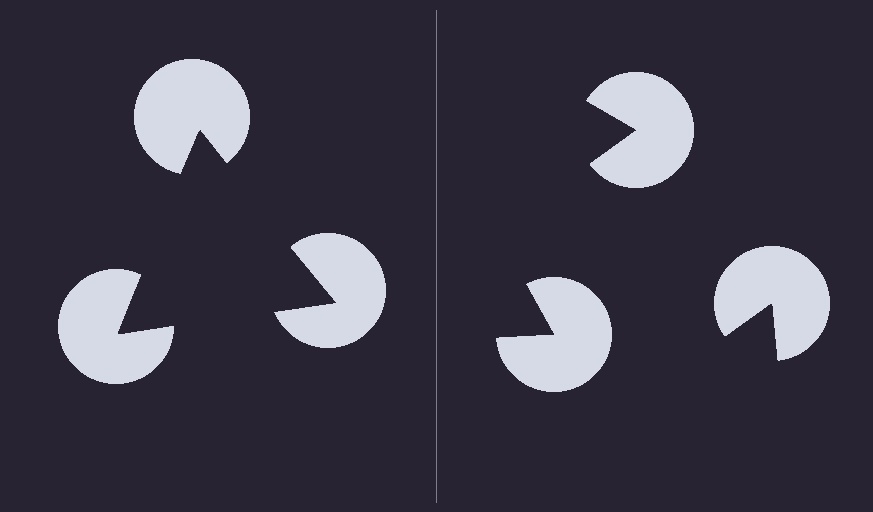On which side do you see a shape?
An illusory triangle appears on the left side. On the right side the wedge cuts are rotated, so no coherent shape forms.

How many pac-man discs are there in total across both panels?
6 — 3 on each side.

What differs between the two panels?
The pac-man discs are positioned identically on both sides; only the wedge orientations differ. On the left they align to a triangle; on the right they are misaligned.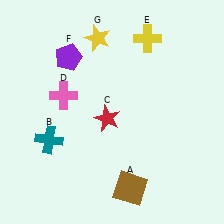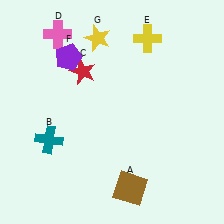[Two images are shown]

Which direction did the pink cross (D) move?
The pink cross (D) moved up.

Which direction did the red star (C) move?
The red star (C) moved up.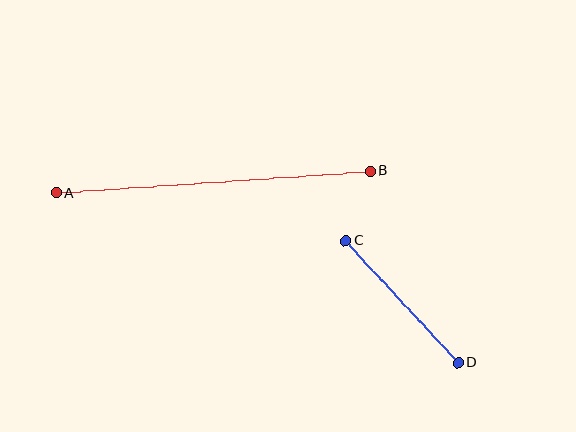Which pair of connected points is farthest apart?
Points A and B are farthest apart.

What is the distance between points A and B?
The distance is approximately 315 pixels.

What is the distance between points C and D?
The distance is approximately 166 pixels.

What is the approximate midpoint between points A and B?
The midpoint is at approximately (213, 182) pixels.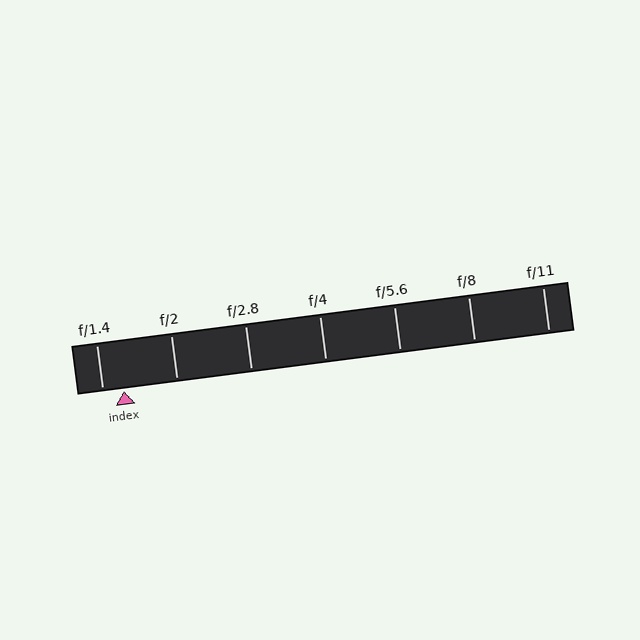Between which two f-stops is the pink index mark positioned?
The index mark is between f/1.4 and f/2.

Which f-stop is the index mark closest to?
The index mark is closest to f/1.4.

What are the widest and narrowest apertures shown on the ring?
The widest aperture shown is f/1.4 and the narrowest is f/11.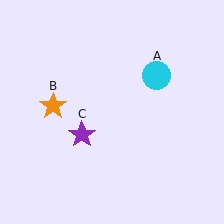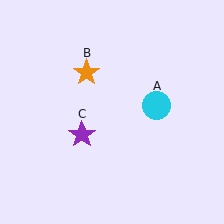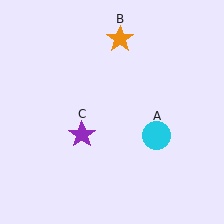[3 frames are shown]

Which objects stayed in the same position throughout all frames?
Purple star (object C) remained stationary.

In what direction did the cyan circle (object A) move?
The cyan circle (object A) moved down.